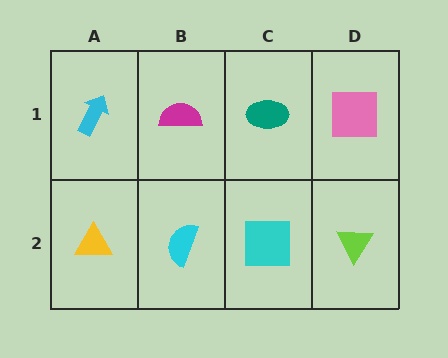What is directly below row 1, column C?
A cyan square.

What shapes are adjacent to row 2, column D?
A pink square (row 1, column D), a cyan square (row 2, column C).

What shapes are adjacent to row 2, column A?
A cyan arrow (row 1, column A), a cyan semicircle (row 2, column B).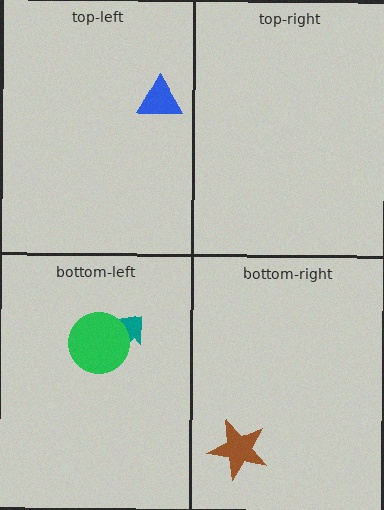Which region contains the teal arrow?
The bottom-left region.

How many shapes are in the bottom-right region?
1.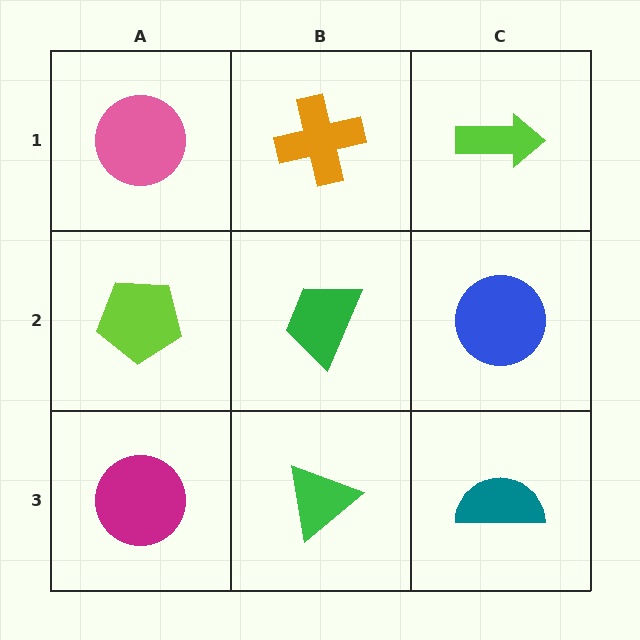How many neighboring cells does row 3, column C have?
2.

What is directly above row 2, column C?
A lime arrow.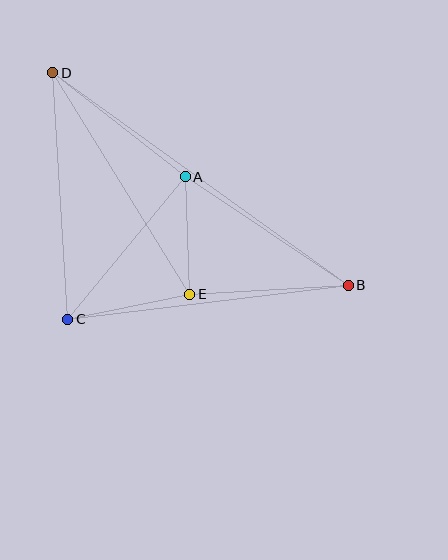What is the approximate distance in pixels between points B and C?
The distance between B and C is approximately 282 pixels.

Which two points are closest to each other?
Points A and E are closest to each other.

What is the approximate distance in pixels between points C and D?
The distance between C and D is approximately 247 pixels.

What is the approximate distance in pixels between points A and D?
The distance between A and D is approximately 169 pixels.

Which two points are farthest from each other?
Points B and D are farthest from each other.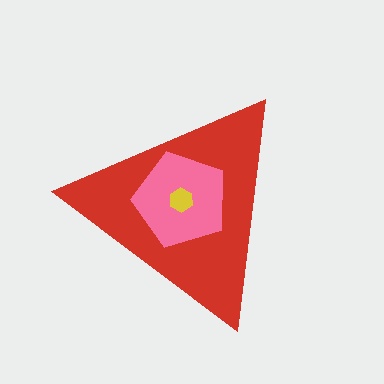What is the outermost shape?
The red triangle.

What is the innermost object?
The yellow hexagon.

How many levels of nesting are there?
3.